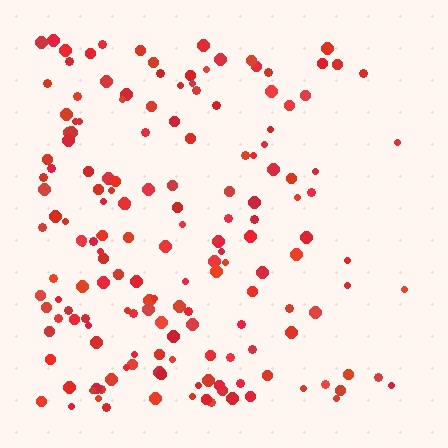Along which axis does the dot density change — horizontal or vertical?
Horizontal.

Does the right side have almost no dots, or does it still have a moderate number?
Still a moderate number, just noticeably fewer than the left.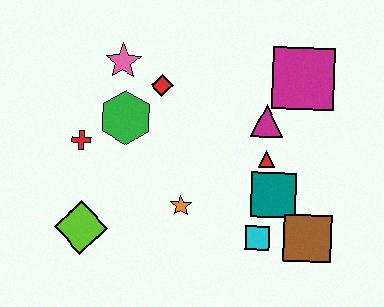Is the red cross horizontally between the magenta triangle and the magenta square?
No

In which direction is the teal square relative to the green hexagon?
The teal square is to the right of the green hexagon.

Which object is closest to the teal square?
The red triangle is closest to the teal square.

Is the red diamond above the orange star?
Yes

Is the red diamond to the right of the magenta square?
No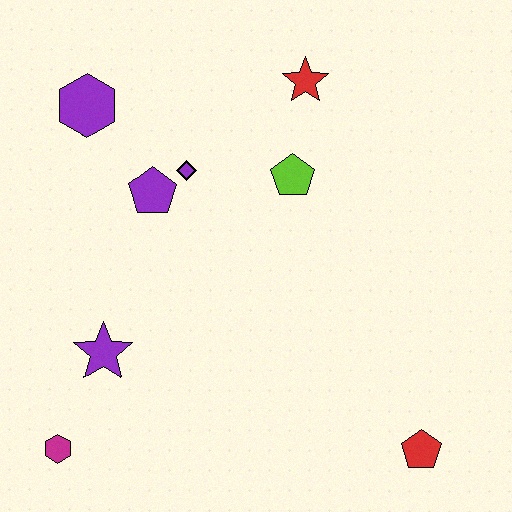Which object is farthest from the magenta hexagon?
The red star is farthest from the magenta hexagon.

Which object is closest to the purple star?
The magenta hexagon is closest to the purple star.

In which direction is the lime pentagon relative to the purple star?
The lime pentagon is to the right of the purple star.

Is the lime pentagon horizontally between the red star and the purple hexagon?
Yes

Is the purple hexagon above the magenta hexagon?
Yes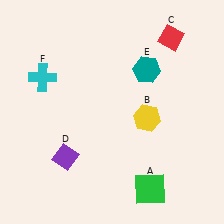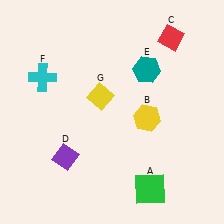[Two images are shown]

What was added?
A yellow diamond (G) was added in Image 2.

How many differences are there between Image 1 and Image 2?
There is 1 difference between the two images.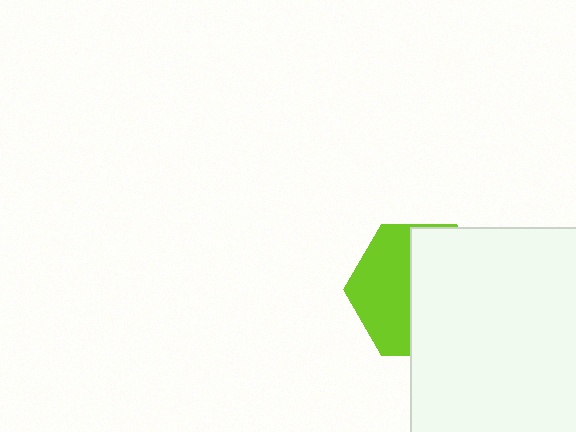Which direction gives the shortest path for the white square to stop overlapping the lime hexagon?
Moving right gives the shortest separation.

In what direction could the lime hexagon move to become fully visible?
The lime hexagon could move left. That would shift it out from behind the white square entirely.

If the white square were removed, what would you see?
You would see the complete lime hexagon.